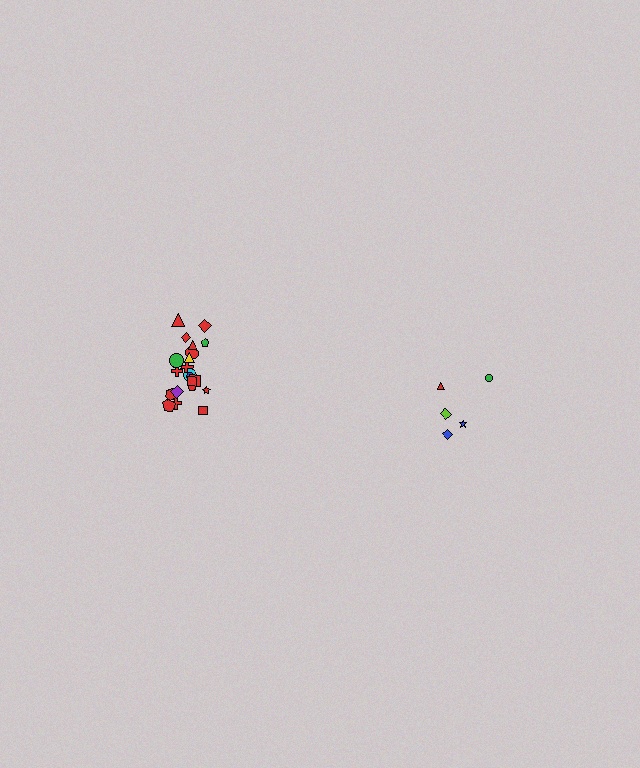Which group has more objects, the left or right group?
The left group.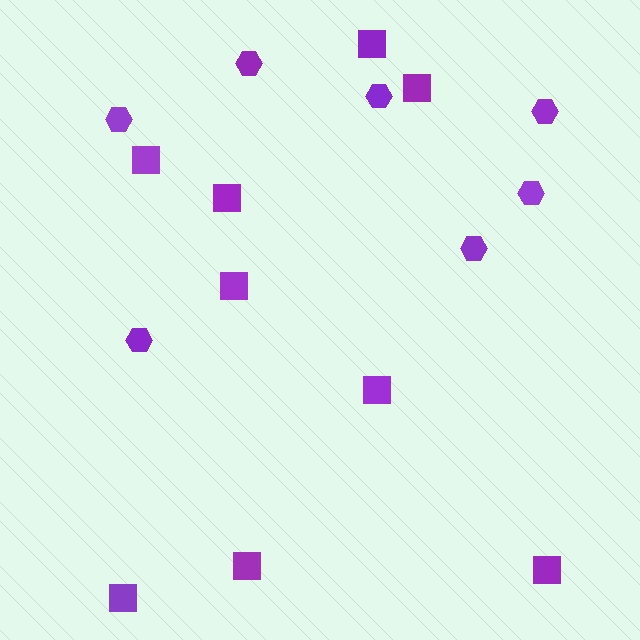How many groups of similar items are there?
There are 2 groups: one group of hexagons (7) and one group of squares (9).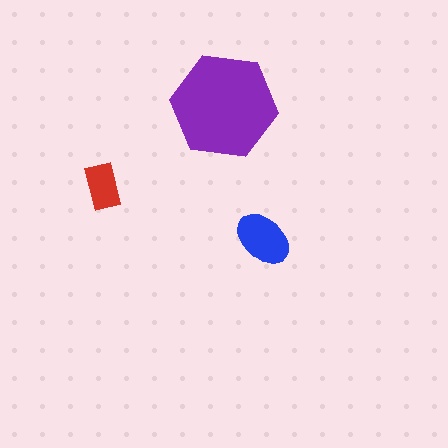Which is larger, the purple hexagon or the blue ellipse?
The purple hexagon.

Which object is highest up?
The purple hexagon is topmost.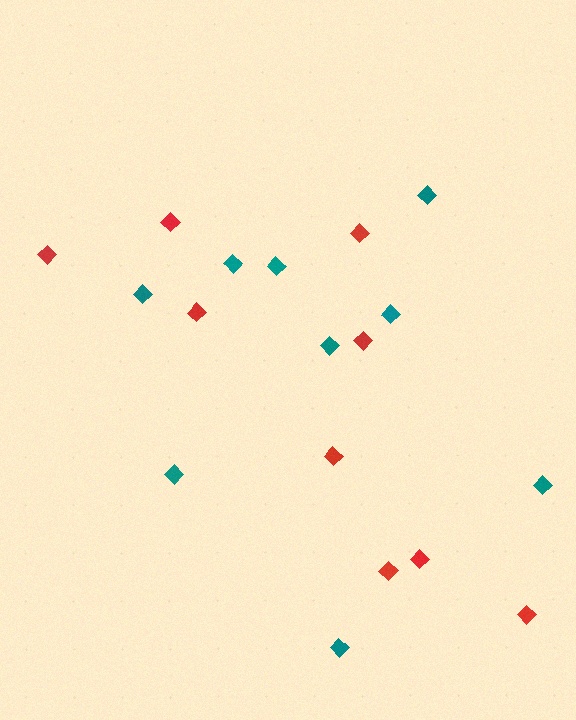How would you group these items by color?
There are 2 groups: one group of teal diamonds (9) and one group of red diamonds (9).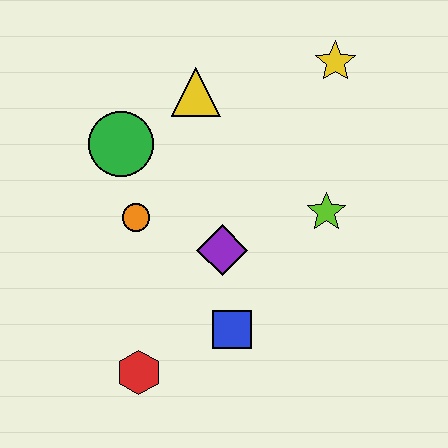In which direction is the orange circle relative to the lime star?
The orange circle is to the left of the lime star.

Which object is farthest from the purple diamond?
The yellow star is farthest from the purple diamond.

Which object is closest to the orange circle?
The green circle is closest to the orange circle.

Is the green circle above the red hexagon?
Yes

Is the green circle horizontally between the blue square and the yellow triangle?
No